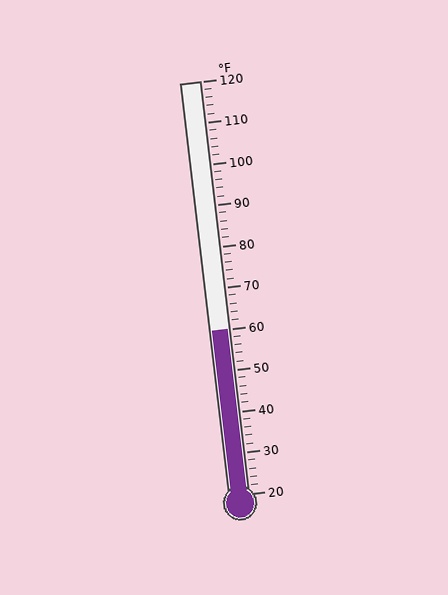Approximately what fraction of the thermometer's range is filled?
The thermometer is filled to approximately 40% of its range.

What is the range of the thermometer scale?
The thermometer scale ranges from 20°F to 120°F.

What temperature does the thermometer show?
The thermometer shows approximately 60°F.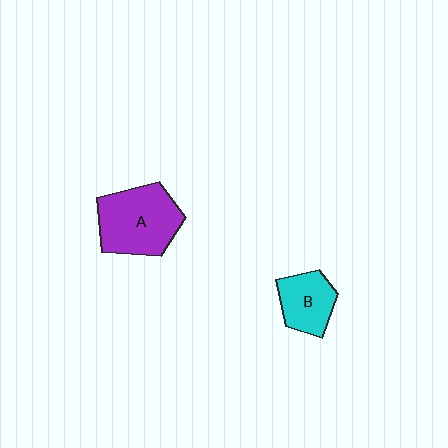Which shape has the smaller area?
Shape B (cyan).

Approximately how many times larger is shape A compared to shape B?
Approximately 1.7 times.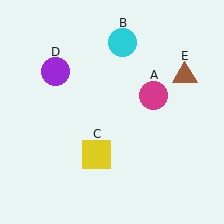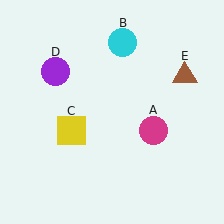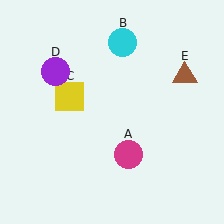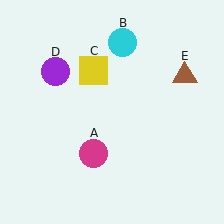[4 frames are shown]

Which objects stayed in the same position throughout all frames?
Cyan circle (object B) and purple circle (object D) and brown triangle (object E) remained stationary.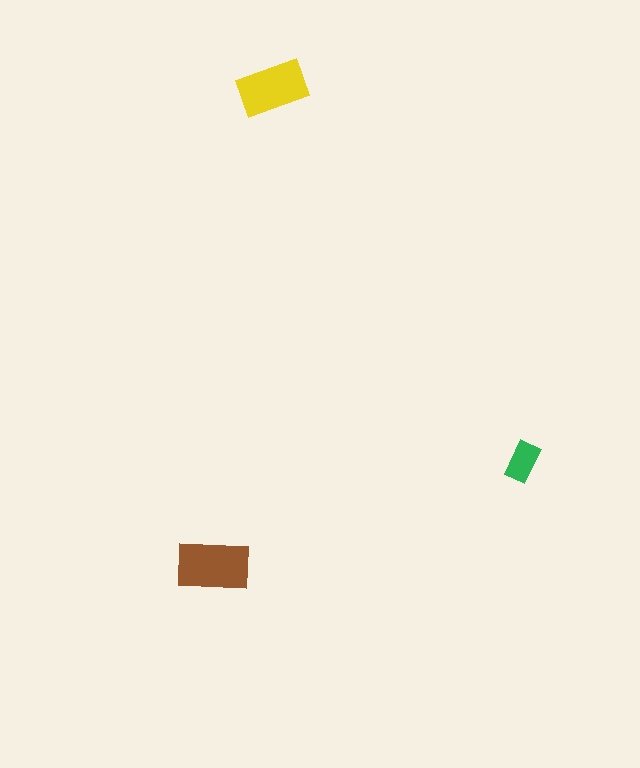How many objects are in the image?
There are 3 objects in the image.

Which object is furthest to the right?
The green rectangle is rightmost.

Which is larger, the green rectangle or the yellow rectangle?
The yellow one.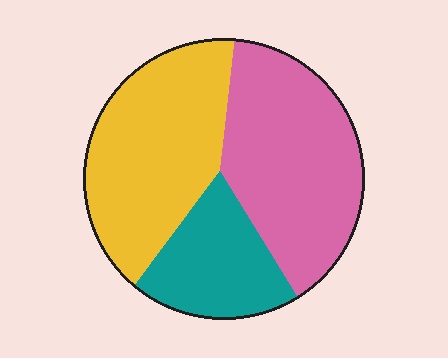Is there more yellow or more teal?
Yellow.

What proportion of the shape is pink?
Pink covers roughly 40% of the shape.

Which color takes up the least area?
Teal, at roughly 20%.